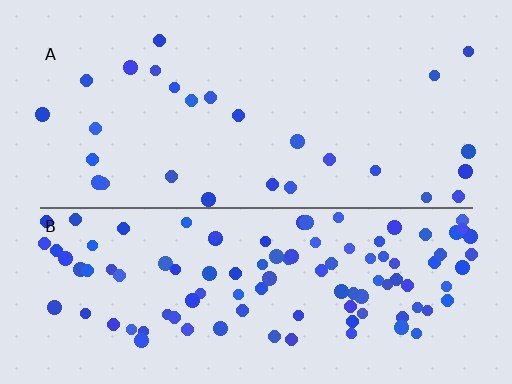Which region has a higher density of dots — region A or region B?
B (the bottom).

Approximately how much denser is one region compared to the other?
Approximately 3.9× — region B over region A.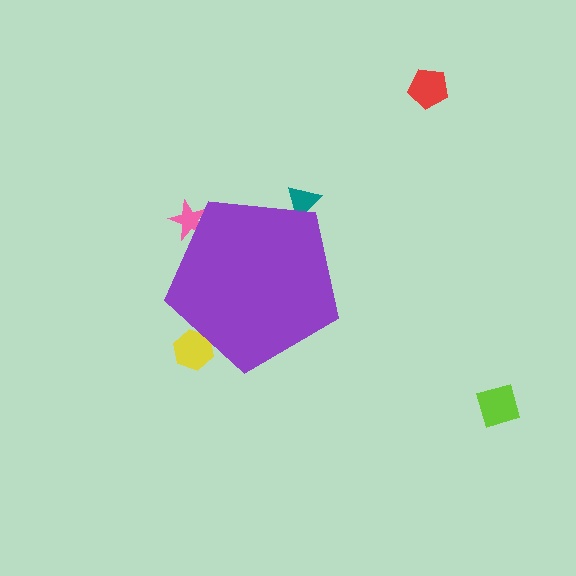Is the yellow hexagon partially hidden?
Yes, the yellow hexagon is partially hidden behind the purple pentagon.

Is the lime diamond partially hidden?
No, the lime diamond is fully visible.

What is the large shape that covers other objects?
A purple pentagon.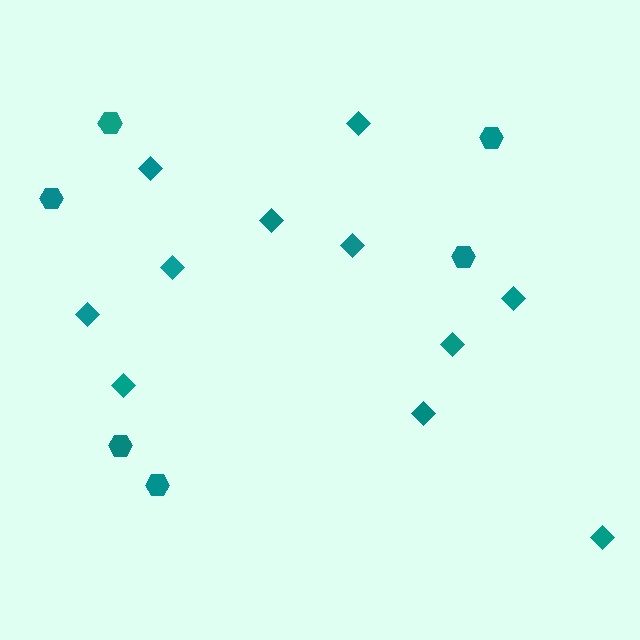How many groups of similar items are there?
There are 2 groups: one group of diamonds (11) and one group of hexagons (6).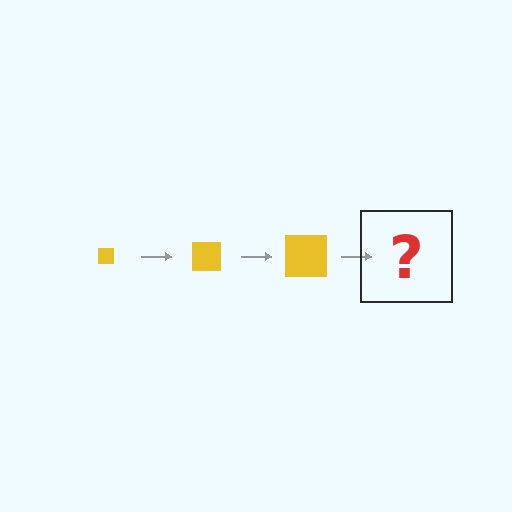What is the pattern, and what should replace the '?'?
The pattern is that the square gets progressively larger each step. The '?' should be a yellow square, larger than the previous one.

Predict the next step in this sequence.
The next step is a yellow square, larger than the previous one.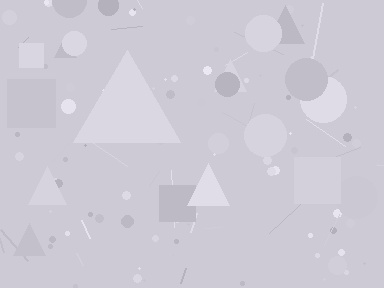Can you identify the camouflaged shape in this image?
The camouflaged shape is a triangle.